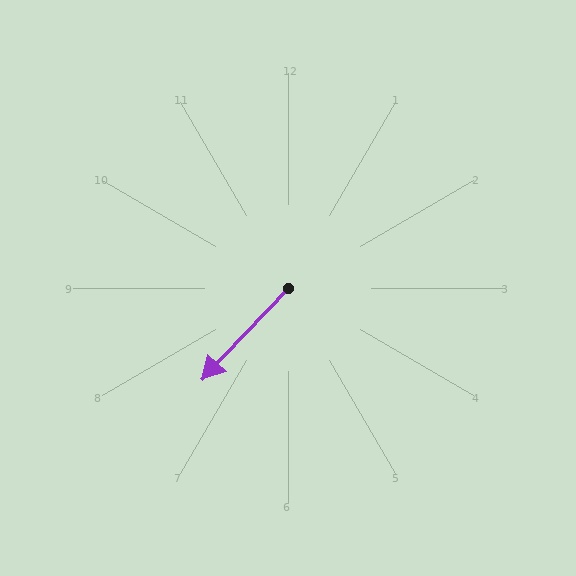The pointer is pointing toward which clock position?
Roughly 7 o'clock.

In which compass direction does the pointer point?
Southwest.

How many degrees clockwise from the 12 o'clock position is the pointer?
Approximately 224 degrees.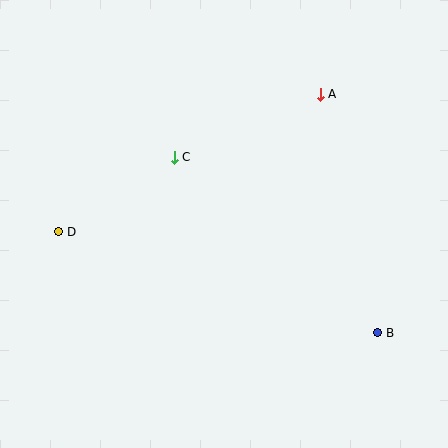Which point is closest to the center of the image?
Point C at (174, 157) is closest to the center.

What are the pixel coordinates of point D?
Point D is at (59, 232).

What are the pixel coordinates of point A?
Point A is at (320, 94).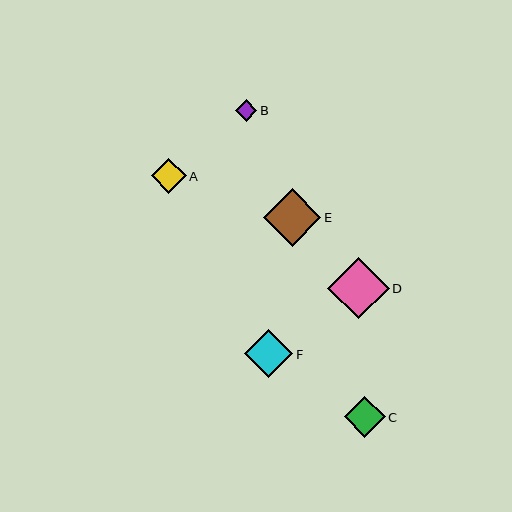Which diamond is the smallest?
Diamond B is the smallest with a size of approximately 21 pixels.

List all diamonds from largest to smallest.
From largest to smallest: D, E, F, C, A, B.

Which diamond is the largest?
Diamond D is the largest with a size of approximately 61 pixels.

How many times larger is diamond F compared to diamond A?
Diamond F is approximately 1.4 times the size of diamond A.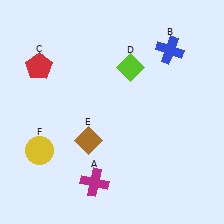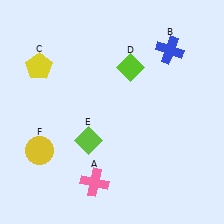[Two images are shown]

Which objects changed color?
A changed from magenta to pink. C changed from red to yellow. E changed from brown to lime.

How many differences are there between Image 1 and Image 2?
There are 3 differences between the two images.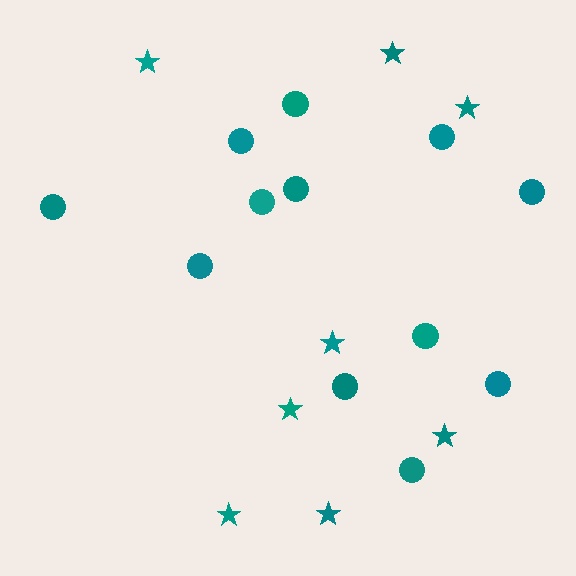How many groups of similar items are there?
There are 2 groups: one group of stars (8) and one group of circles (12).